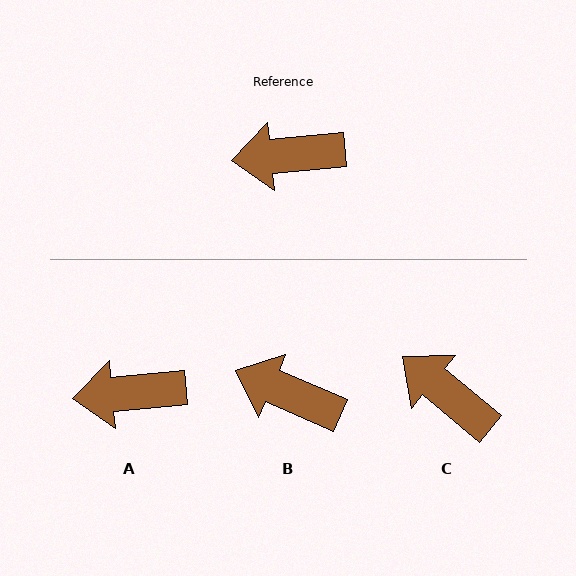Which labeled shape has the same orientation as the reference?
A.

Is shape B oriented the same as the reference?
No, it is off by about 29 degrees.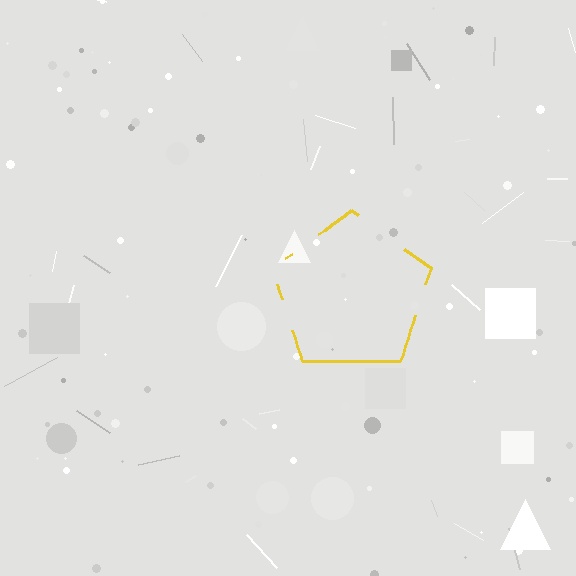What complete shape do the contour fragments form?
The contour fragments form a pentagon.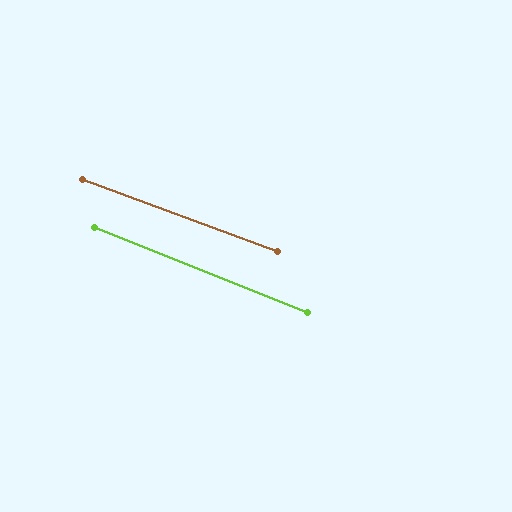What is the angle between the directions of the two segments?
Approximately 1 degree.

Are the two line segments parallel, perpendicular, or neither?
Parallel — their directions differ by only 1.3°.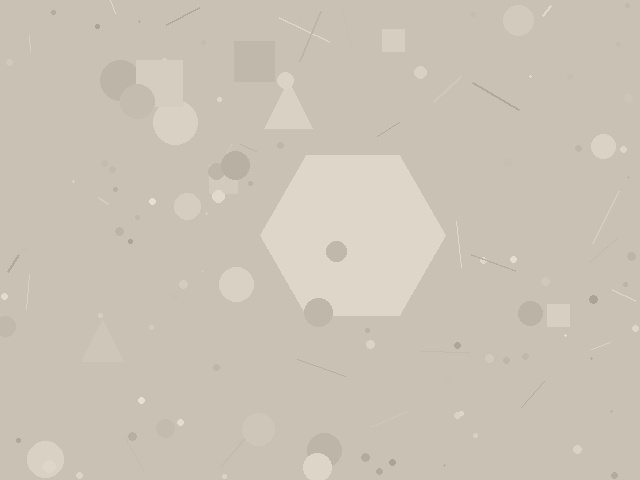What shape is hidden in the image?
A hexagon is hidden in the image.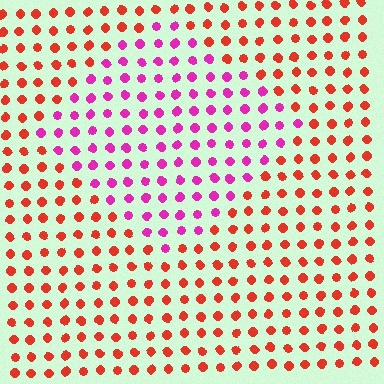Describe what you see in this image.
The image is filled with small red elements in a uniform arrangement. A diamond-shaped region is visible where the elements are tinted to a slightly different hue, forming a subtle color boundary.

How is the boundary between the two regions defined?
The boundary is defined purely by a slight shift in hue (about 50 degrees). Spacing, size, and orientation are identical on both sides.